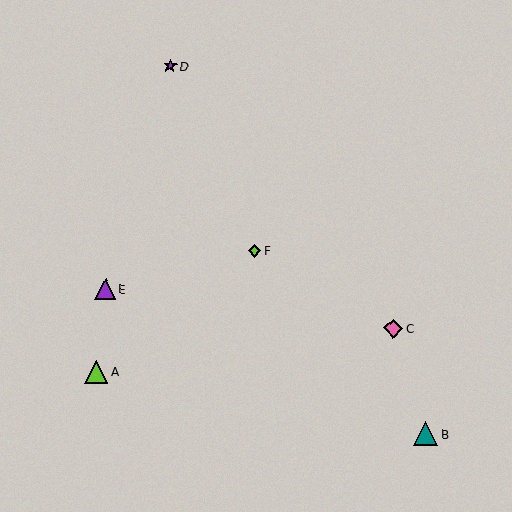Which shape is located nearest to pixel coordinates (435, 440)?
The teal triangle (labeled B) at (425, 434) is nearest to that location.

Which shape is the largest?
The teal triangle (labeled B) is the largest.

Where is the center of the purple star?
The center of the purple star is at (170, 66).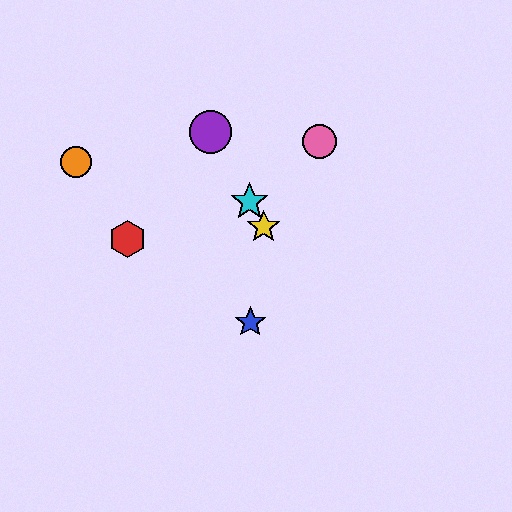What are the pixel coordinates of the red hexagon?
The red hexagon is at (128, 239).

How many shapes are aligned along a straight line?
4 shapes (the green hexagon, the yellow star, the purple circle, the cyan star) are aligned along a straight line.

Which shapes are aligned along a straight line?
The green hexagon, the yellow star, the purple circle, the cyan star are aligned along a straight line.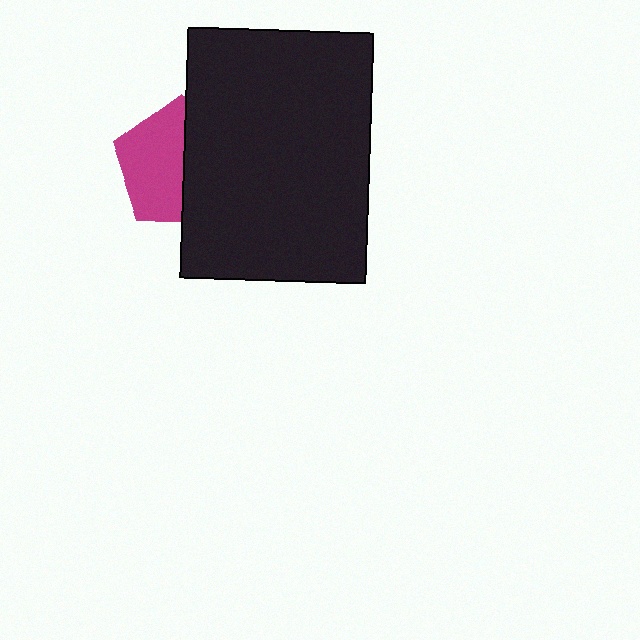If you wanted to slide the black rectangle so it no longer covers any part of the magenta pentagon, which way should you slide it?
Slide it right — that is the most direct way to separate the two shapes.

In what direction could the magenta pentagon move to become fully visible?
The magenta pentagon could move left. That would shift it out from behind the black rectangle entirely.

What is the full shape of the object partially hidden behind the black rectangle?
The partially hidden object is a magenta pentagon.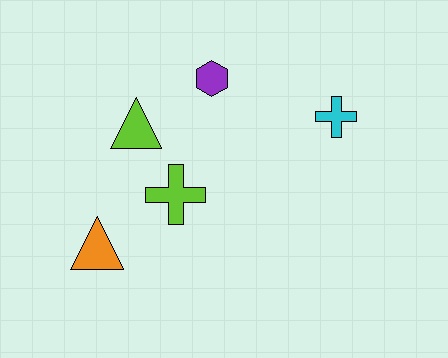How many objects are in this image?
There are 5 objects.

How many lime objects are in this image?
There are 2 lime objects.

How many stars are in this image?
There are no stars.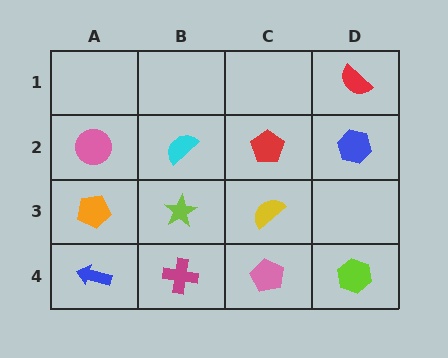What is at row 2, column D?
A blue hexagon.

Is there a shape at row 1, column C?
No, that cell is empty.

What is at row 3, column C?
A yellow semicircle.